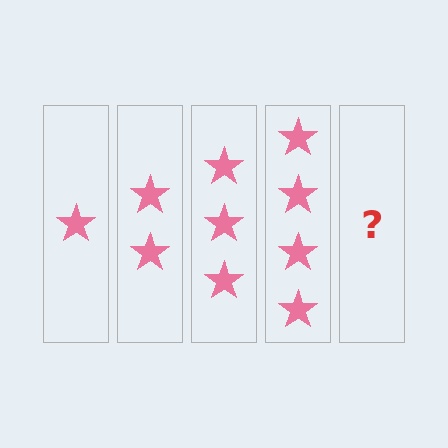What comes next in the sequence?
The next element should be 5 stars.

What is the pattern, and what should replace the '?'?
The pattern is that each step adds one more star. The '?' should be 5 stars.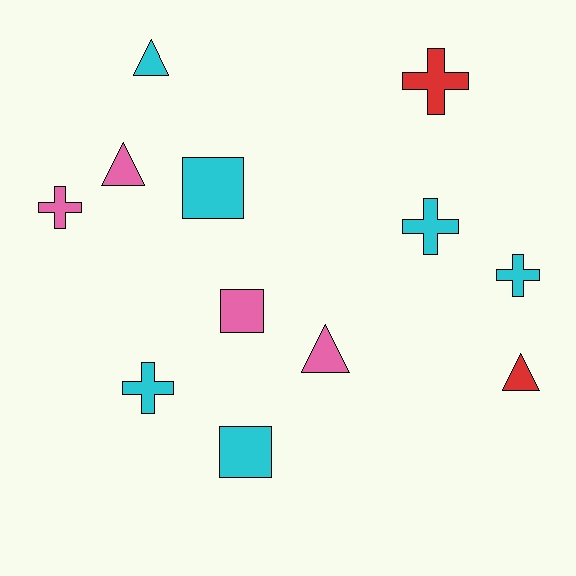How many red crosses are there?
There is 1 red cross.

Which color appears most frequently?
Cyan, with 6 objects.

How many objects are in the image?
There are 12 objects.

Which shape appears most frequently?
Cross, with 5 objects.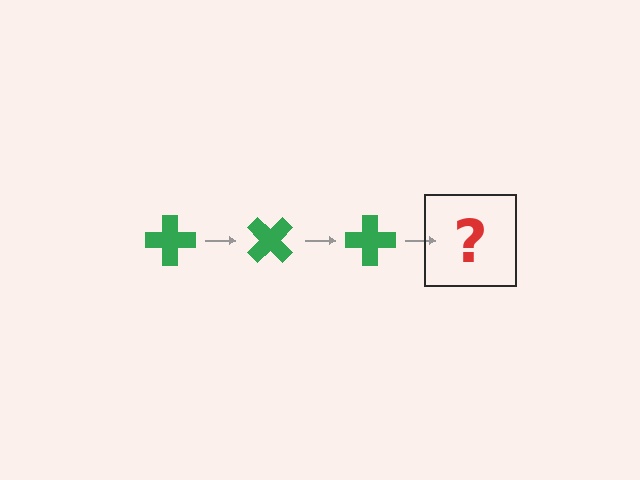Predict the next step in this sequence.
The next step is a green cross rotated 135 degrees.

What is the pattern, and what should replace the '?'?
The pattern is that the cross rotates 45 degrees each step. The '?' should be a green cross rotated 135 degrees.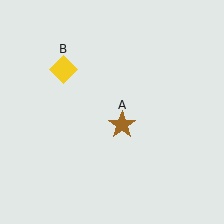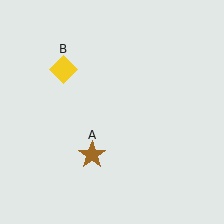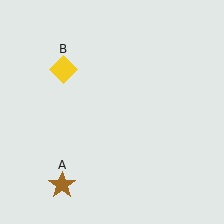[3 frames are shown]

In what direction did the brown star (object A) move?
The brown star (object A) moved down and to the left.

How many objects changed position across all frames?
1 object changed position: brown star (object A).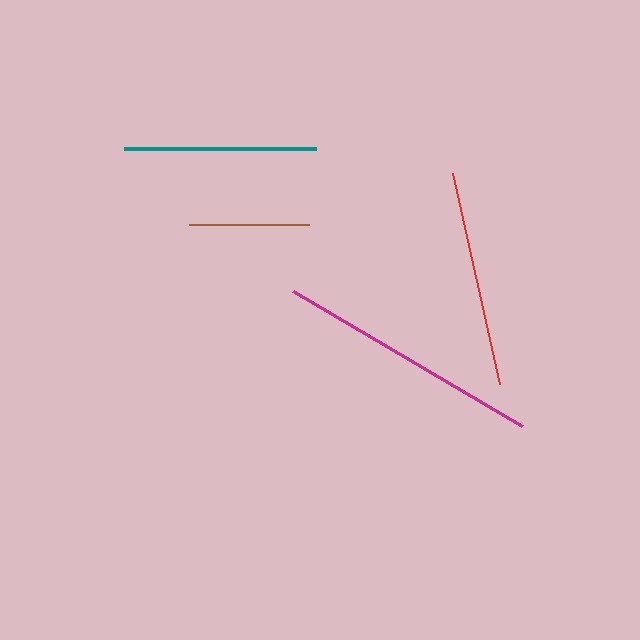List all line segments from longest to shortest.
From longest to shortest: magenta, red, teal, brown.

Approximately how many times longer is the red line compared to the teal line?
The red line is approximately 1.1 times the length of the teal line.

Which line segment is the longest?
The magenta line is the longest at approximately 266 pixels.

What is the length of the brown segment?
The brown segment is approximately 120 pixels long.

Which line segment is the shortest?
The brown line is the shortest at approximately 120 pixels.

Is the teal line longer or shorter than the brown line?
The teal line is longer than the brown line.